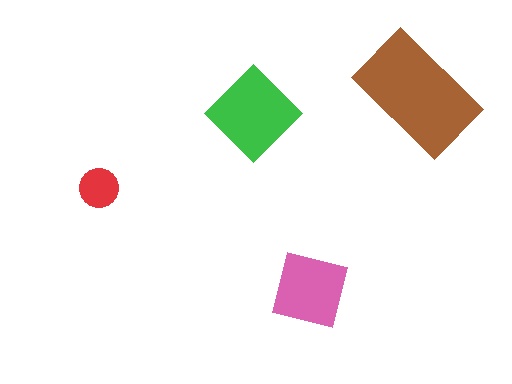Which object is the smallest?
The red circle.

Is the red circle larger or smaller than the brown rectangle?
Smaller.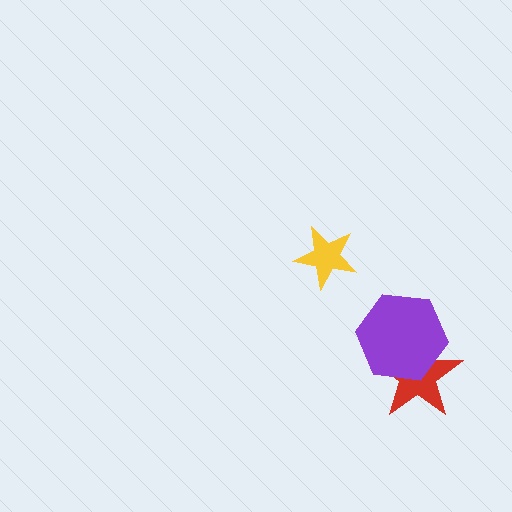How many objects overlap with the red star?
1 object overlaps with the red star.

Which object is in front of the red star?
The purple hexagon is in front of the red star.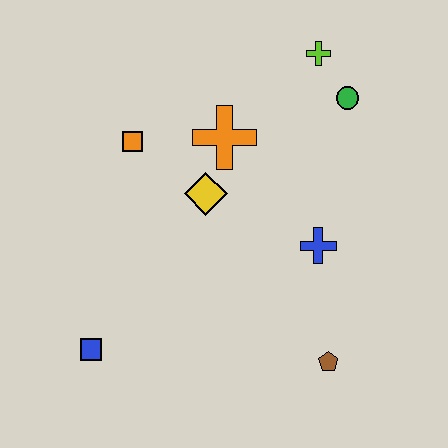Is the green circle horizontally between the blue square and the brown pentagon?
No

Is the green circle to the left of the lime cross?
No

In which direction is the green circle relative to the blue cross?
The green circle is above the blue cross.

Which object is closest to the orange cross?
The yellow diamond is closest to the orange cross.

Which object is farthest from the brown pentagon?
The lime cross is farthest from the brown pentagon.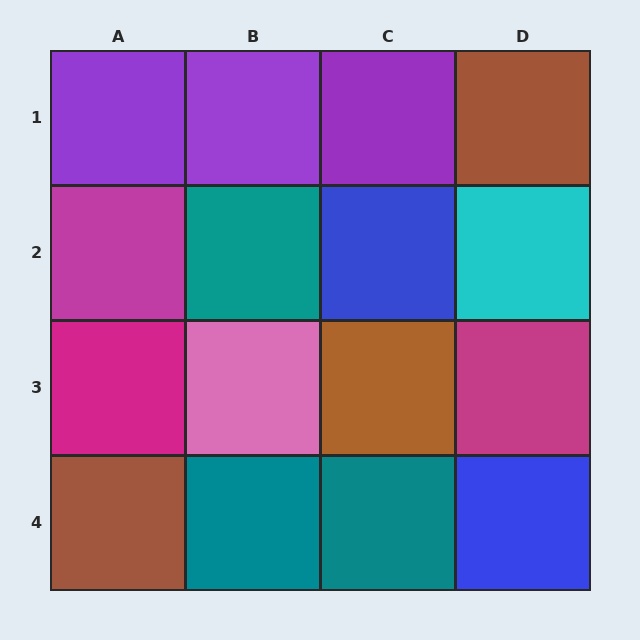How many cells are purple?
3 cells are purple.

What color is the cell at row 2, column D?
Cyan.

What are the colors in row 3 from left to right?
Magenta, pink, brown, magenta.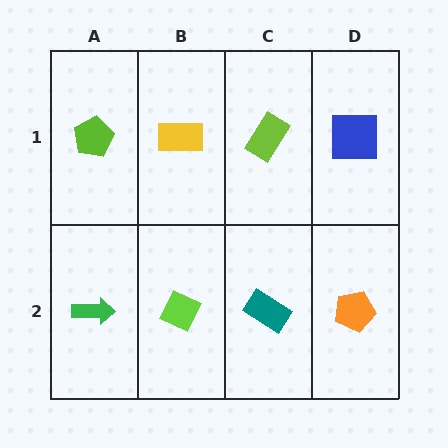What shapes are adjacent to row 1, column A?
A green arrow (row 2, column A), a yellow rectangle (row 1, column B).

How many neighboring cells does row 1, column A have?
2.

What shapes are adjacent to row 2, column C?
A lime rectangle (row 1, column C), a lime diamond (row 2, column B), an orange pentagon (row 2, column D).